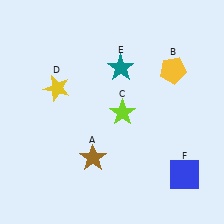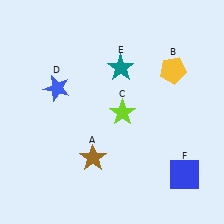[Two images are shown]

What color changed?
The star (D) changed from yellow in Image 1 to blue in Image 2.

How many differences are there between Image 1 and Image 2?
There is 1 difference between the two images.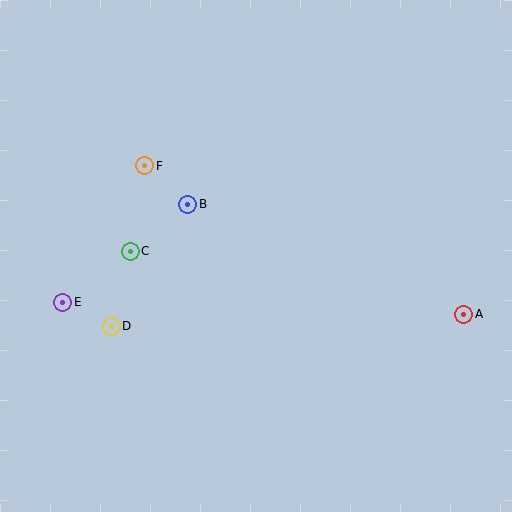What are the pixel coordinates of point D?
Point D is at (111, 326).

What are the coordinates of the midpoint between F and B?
The midpoint between F and B is at (166, 185).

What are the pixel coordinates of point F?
Point F is at (145, 166).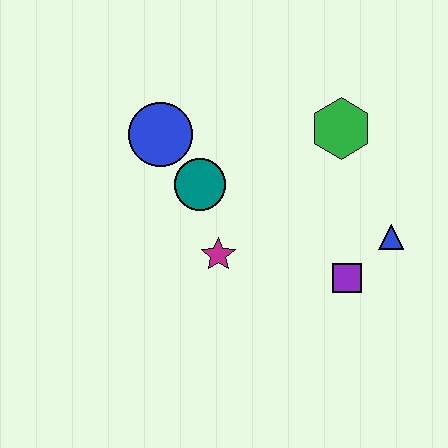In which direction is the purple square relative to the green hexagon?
The purple square is below the green hexagon.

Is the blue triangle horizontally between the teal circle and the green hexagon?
No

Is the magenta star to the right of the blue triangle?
No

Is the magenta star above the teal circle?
No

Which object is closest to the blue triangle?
The purple square is closest to the blue triangle.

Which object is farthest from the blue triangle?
The blue circle is farthest from the blue triangle.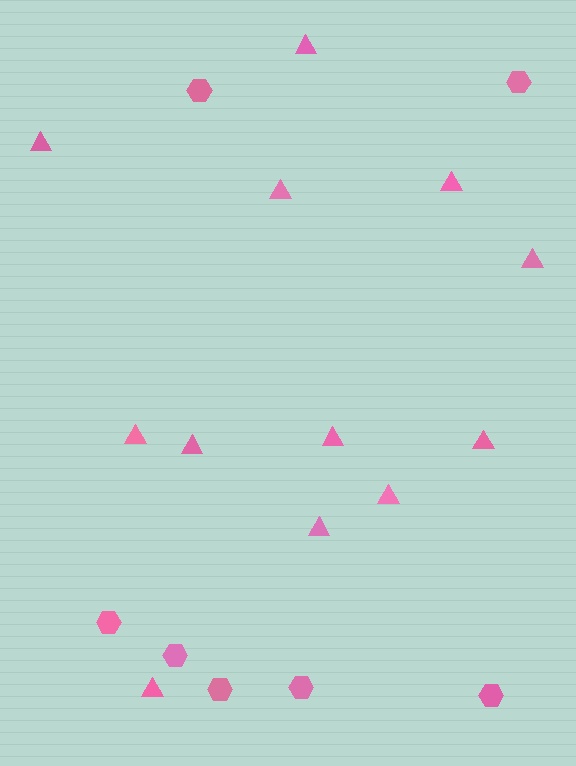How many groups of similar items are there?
There are 2 groups: one group of triangles (12) and one group of hexagons (7).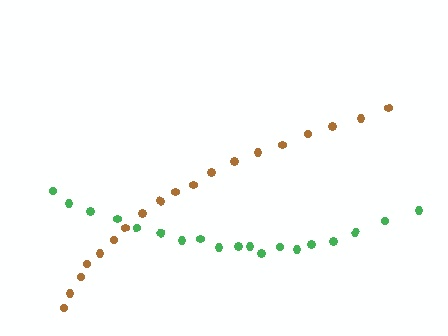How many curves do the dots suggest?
There are 2 distinct paths.